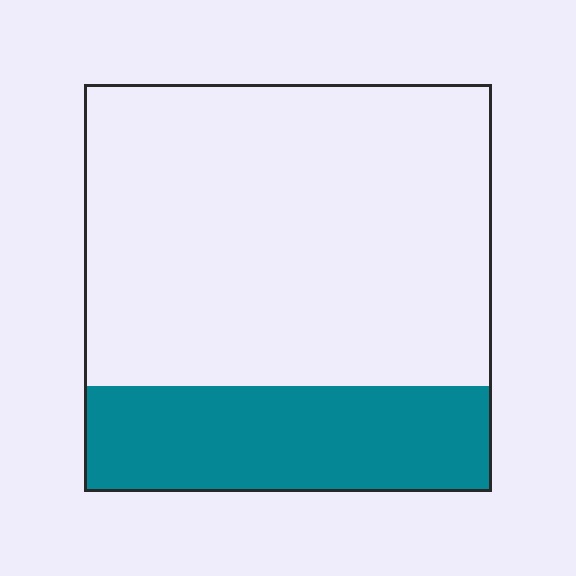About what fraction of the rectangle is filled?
About one quarter (1/4).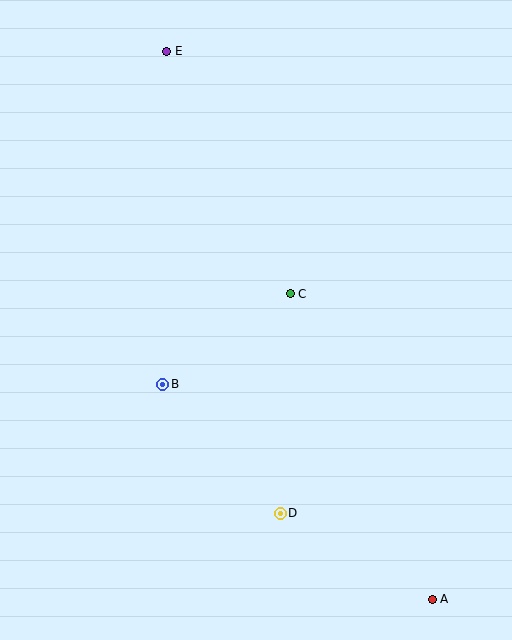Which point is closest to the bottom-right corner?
Point A is closest to the bottom-right corner.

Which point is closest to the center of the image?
Point C at (290, 294) is closest to the center.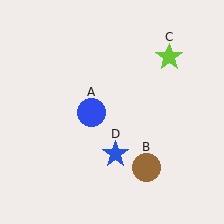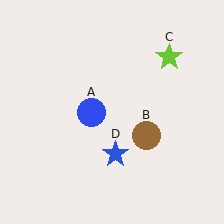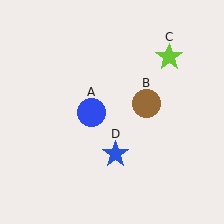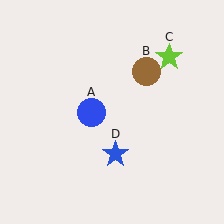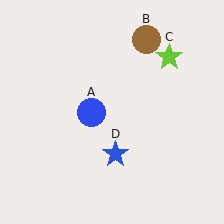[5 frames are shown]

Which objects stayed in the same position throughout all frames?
Blue circle (object A) and lime star (object C) and blue star (object D) remained stationary.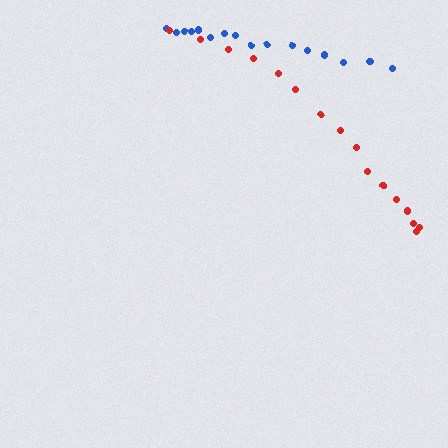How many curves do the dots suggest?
There are 2 distinct paths.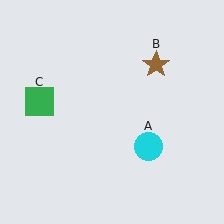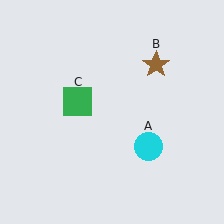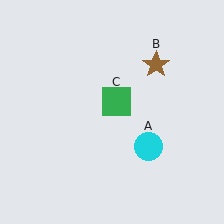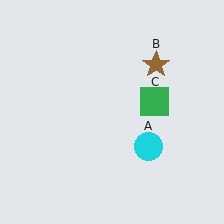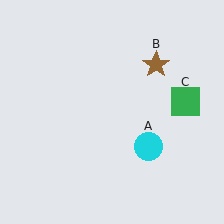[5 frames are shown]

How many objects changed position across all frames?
1 object changed position: green square (object C).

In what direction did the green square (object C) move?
The green square (object C) moved right.